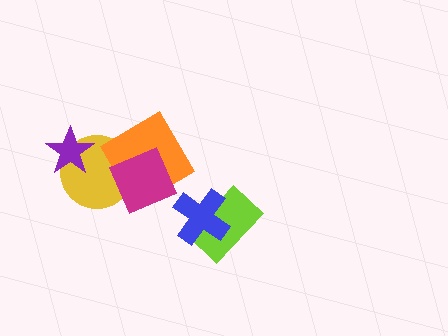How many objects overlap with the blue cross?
1 object overlaps with the blue cross.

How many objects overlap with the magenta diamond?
2 objects overlap with the magenta diamond.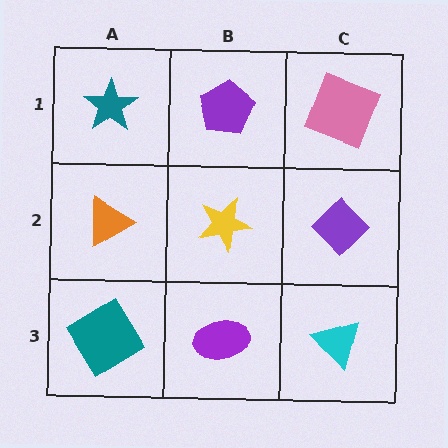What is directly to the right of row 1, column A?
A purple pentagon.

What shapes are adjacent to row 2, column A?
A teal star (row 1, column A), a teal diamond (row 3, column A), a yellow star (row 2, column B).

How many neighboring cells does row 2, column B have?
4.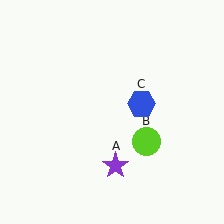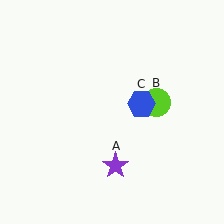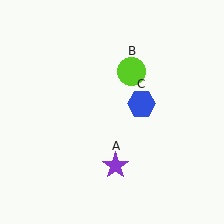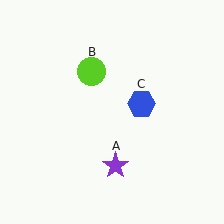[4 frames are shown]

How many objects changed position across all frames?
1 object changed position: lime circle (object B).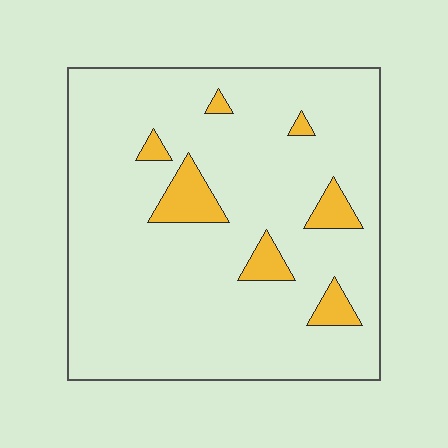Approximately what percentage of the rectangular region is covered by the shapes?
Approximately 10%.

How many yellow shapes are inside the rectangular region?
7.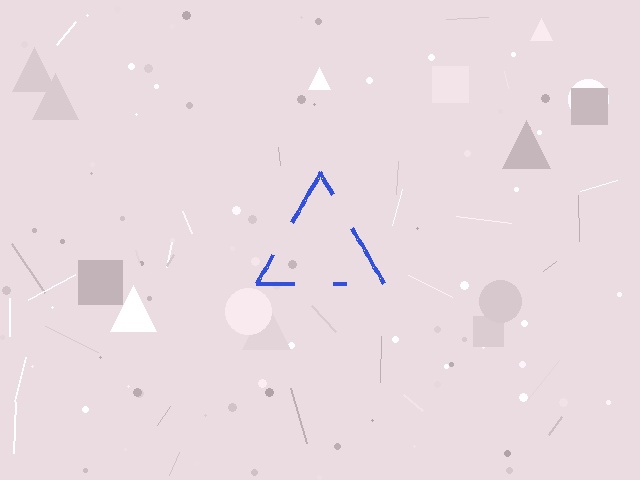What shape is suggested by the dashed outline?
The dashed outline suggests a triangle.